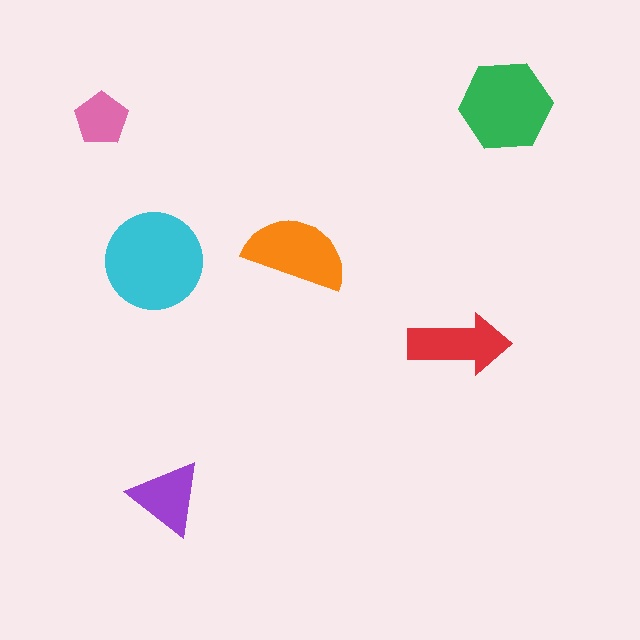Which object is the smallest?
The pink pentagon.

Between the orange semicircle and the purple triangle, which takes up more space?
The orange semicircle.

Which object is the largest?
The cyan circle.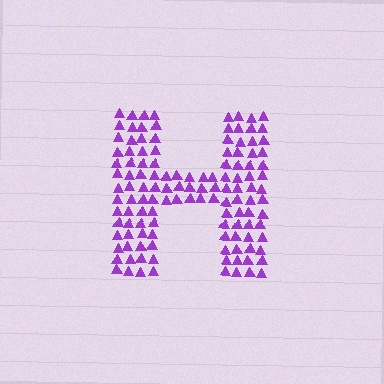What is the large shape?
The large shape is the letter H.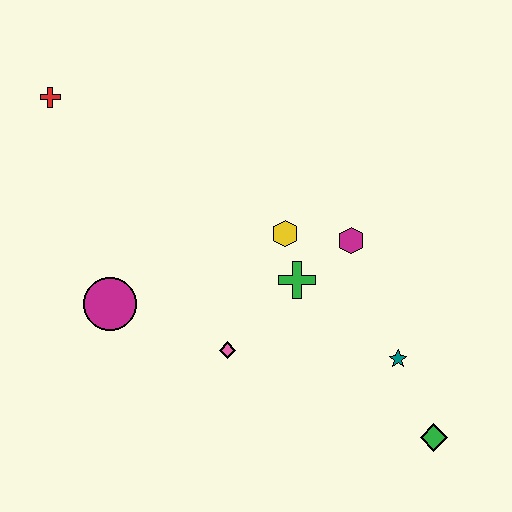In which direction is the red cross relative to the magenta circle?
The red cross is above the magenta circle.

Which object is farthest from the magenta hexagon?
The red cross is farthest from the magenta hexagon.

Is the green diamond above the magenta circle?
No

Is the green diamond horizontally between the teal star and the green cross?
No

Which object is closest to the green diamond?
The teal star is closest to the green diamond.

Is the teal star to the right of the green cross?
Yes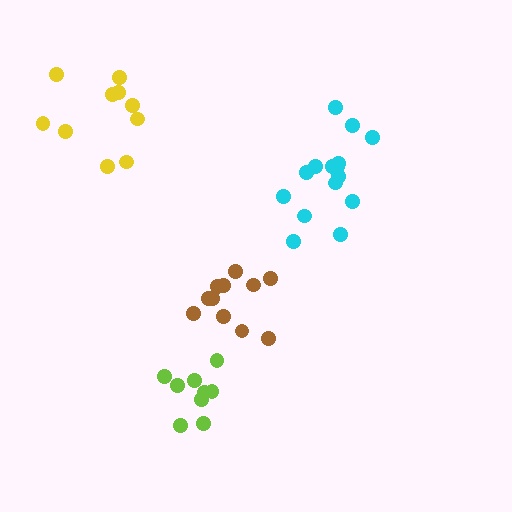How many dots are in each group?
Group 1: 11 dots, Group 2: 15 dots, Group 3: 10 dots, Group 4: 9 dots (45 total).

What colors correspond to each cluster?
The clusters are colored: brown, cyan, yellow, lime.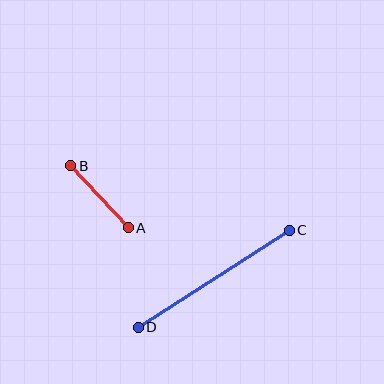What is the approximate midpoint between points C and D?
The midpoint is at approximately (214, 279) pixels.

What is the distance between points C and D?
The distance is approximately 180 pixels.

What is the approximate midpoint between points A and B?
The midpoint is at approximately (99, 197) pixels.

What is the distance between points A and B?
The distance is approximately 85 pixels.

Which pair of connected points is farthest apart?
Points C and D are farthest apart.